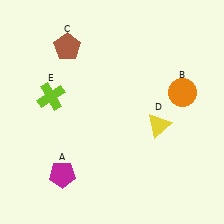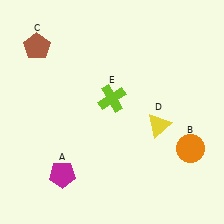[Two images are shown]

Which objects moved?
The objects that moved are: the orange circle (B), the brown pentagon (C), the lime cross (E).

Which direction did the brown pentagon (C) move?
The brown pentagon (C) moved left.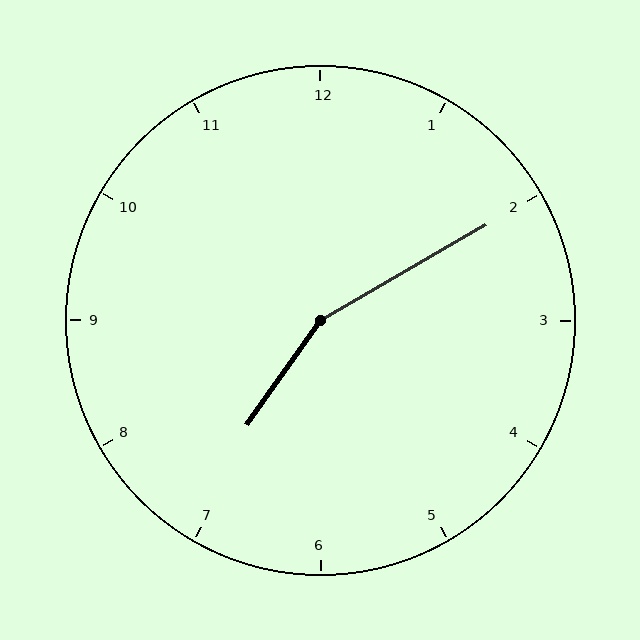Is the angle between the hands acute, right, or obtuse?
It is obtuse.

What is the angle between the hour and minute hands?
Approximately 155 degrees.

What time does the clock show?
7:10.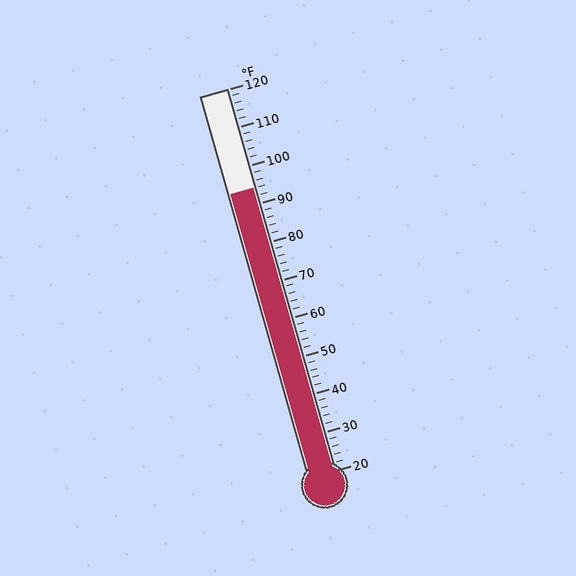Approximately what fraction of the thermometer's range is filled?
The thermometer is filled to approximately 75% of its range.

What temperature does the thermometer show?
The thermometer shows approximately 94°F.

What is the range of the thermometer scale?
The thermometer scale ranges from 20°F to 120°F.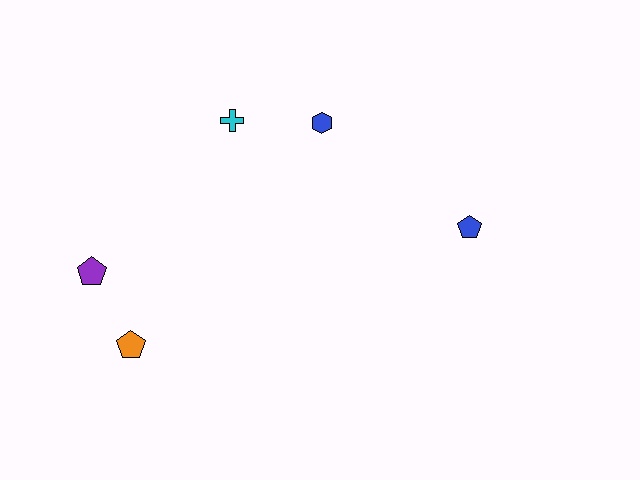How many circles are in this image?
There are no circles.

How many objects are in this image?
There are 5 objects.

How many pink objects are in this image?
There are no pink objects.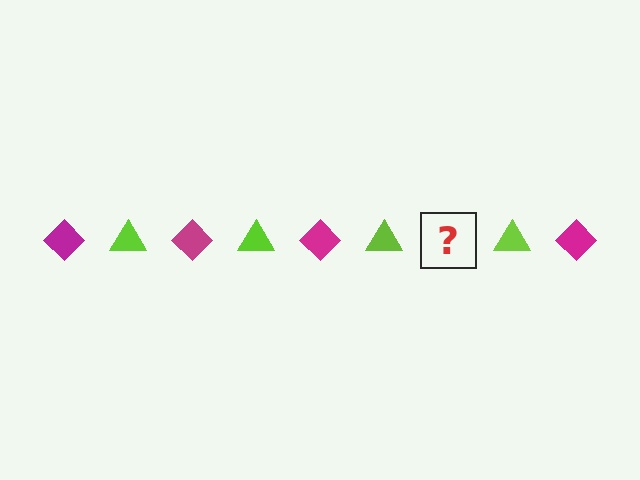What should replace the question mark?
The question mark should be replaced with a magenta diamond.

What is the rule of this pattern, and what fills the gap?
The rule is that the pattern alternates between magenta diamond and lime triangle. The gap should be filled with a magenta diamond.